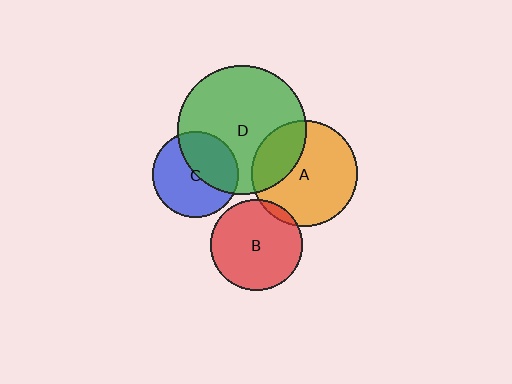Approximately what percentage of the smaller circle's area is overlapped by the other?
Approximately 30%.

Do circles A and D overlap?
Yes.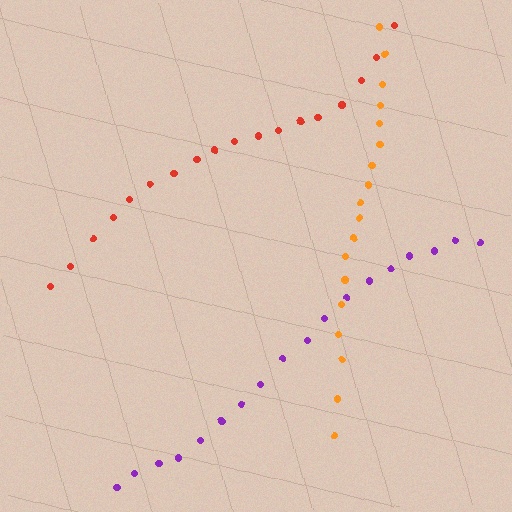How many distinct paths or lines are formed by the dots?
There are 3 distinct paths.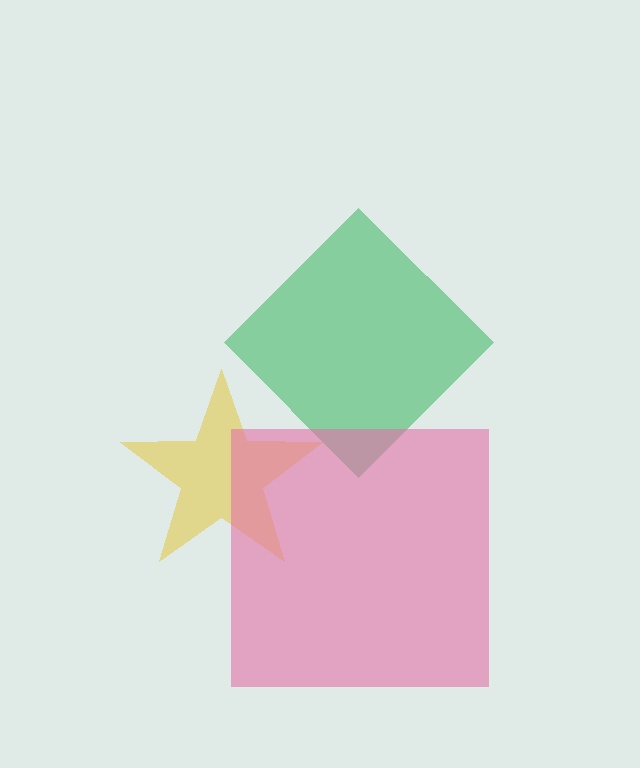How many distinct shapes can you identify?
There are 3 distinct shapes: a green diamond, a yellow star, a pink square.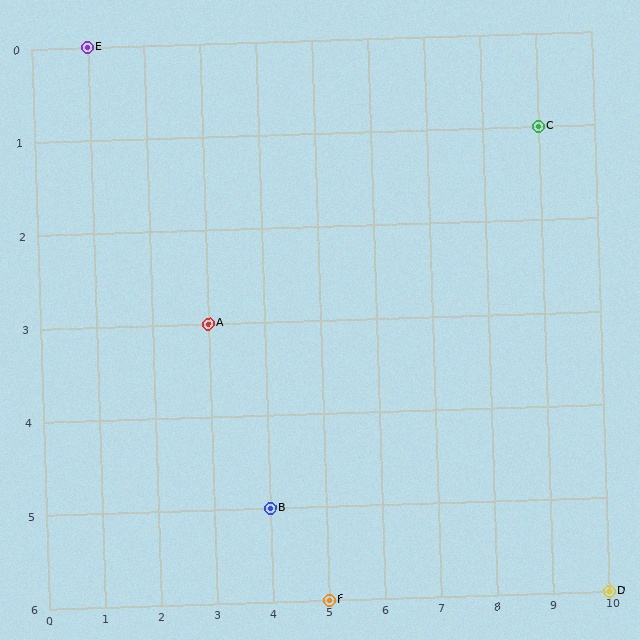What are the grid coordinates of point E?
Point E is at grid coordinates (1, 0).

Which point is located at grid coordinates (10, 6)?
Point D is at (10, 6).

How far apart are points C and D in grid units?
Points C and D are 1 column and 5 rows apart (about 5.1 grid units diagonally).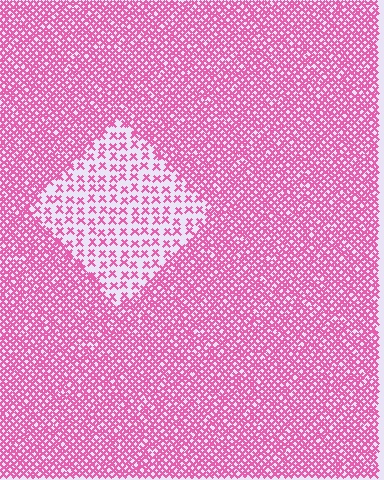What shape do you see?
I see a diamond.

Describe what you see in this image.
The image contains small pink elements arranged at two different densities. A diamond-shaped region is visible where the elements are less densely packed than the surrounding area.